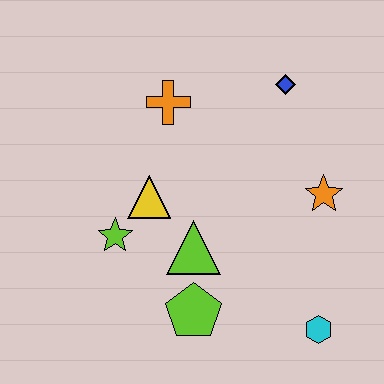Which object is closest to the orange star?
The blue diamond is closest to the orange star.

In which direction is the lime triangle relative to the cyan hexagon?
The lime triangle is to the left of the cyan hexagon.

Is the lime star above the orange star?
No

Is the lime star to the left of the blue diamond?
Yes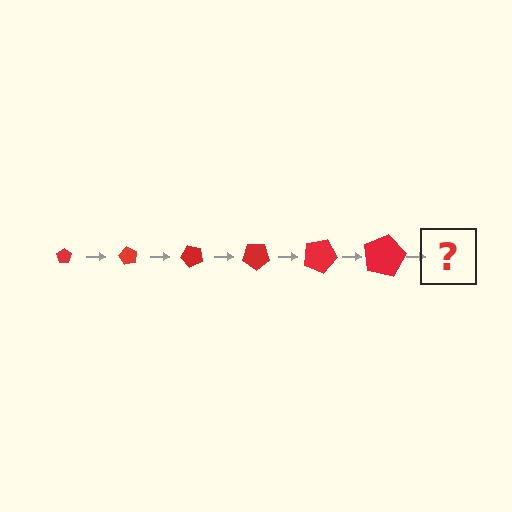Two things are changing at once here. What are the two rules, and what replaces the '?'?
The two rules are that the pentagon grows larger each step and it rotates 60 degrees each step. The '?' should be a pentagon, larger than the previous one and rotated 360 degrees from the start.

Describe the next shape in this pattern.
It should be a pentagon, larger than the previous one and rotated 360 degrees from the start.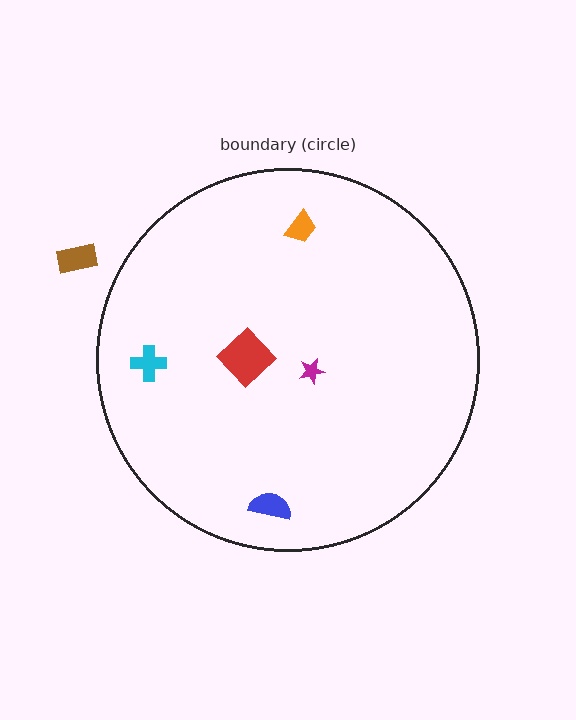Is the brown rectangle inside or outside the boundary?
Outside.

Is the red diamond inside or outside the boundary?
Inside.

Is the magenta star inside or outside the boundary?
Inside.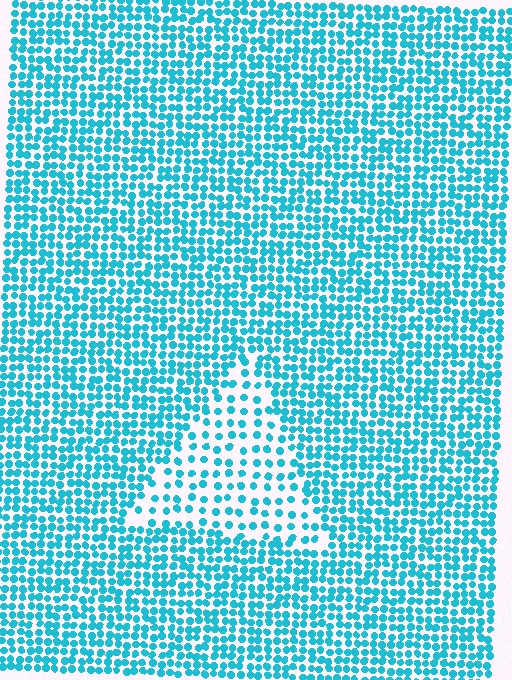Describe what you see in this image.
The image contains small cyan elements arranged at two different densities. A triangle-shaped region is visible where the elements are less densely packed than the surrounding area.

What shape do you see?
I see a triangle.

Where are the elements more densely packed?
The elements are more densely packed outside the triangle boundary.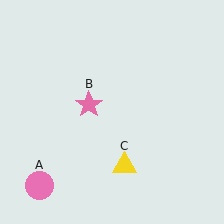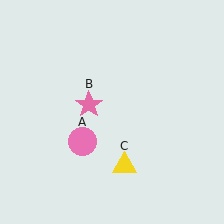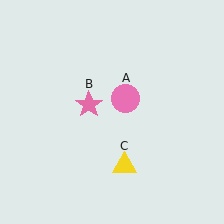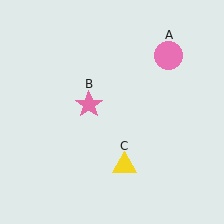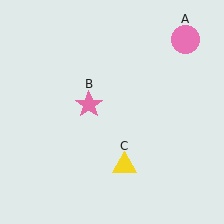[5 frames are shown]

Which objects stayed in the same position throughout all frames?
Pink star (object B) and yellow triangle (object C) remained stationary.